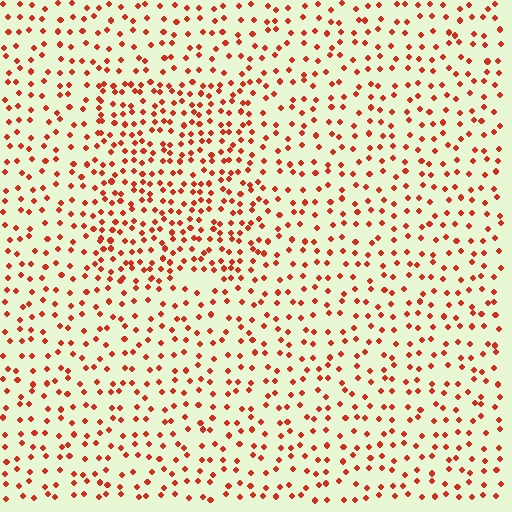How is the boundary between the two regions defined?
The boundary is defined by a change in element density (approximately 1.7x ratio). All elements are the same color, size, and shape.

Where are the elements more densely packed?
The elements are more densely packed inside the rectangle boundary.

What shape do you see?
I see a rectangle.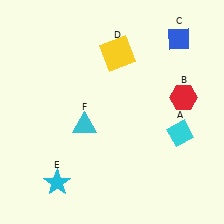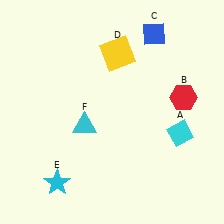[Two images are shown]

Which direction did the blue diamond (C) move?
The blue diamond (C) moved left.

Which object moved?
The blue diamond (C) moved left.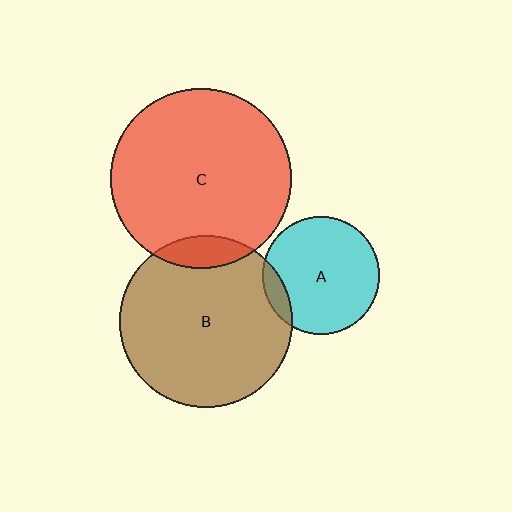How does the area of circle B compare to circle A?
Approximately 2.1 times.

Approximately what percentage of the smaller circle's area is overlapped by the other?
Approximately 10%.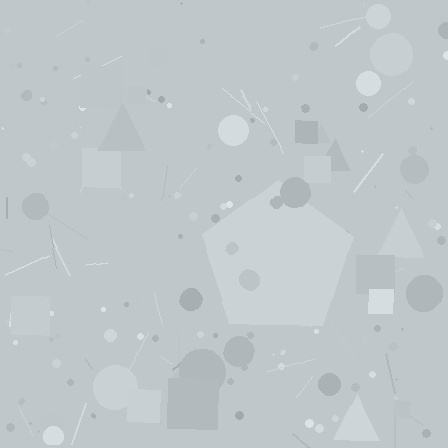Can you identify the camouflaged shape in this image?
The camouflaged shape is a pentagon.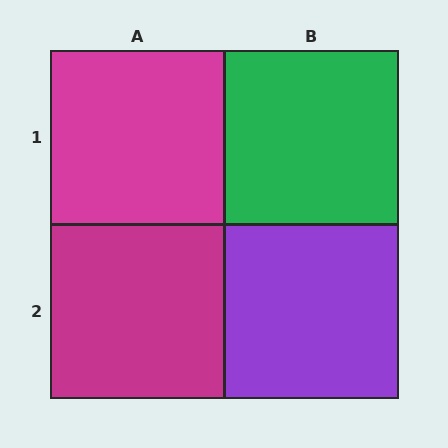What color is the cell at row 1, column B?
Green.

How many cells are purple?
1 cell is purple.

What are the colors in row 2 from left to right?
Magenta, purple.